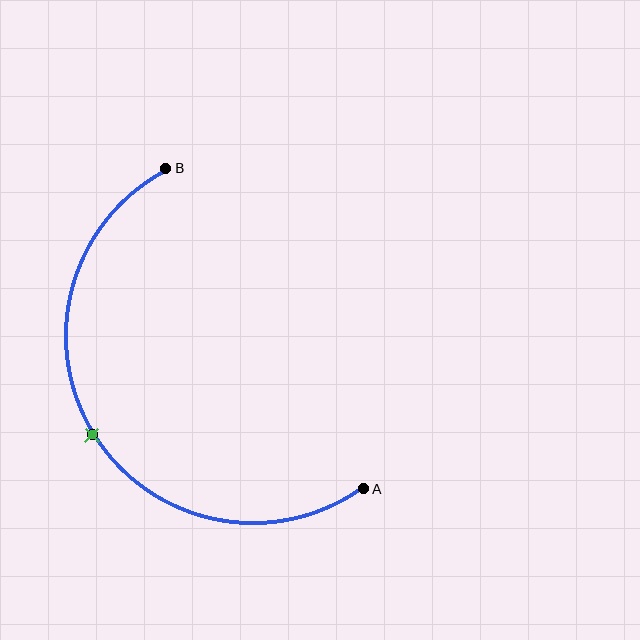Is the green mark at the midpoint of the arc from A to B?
Yes. The green mark lies on the arc at equal arc-length from both A and B — it is the arc midpoint.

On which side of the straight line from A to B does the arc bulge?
The arc bulges to the left of the straight line connecting A and B.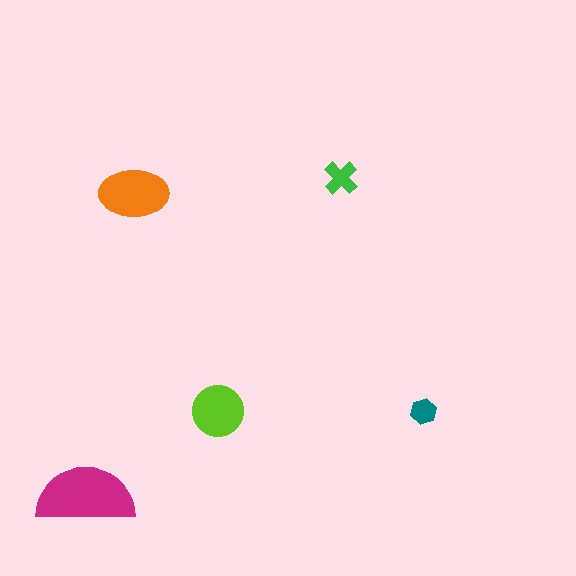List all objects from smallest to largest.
The teal hexagon, the green cross, the lime circle, the orange ellipse, the magenta semicircle.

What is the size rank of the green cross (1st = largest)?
4th.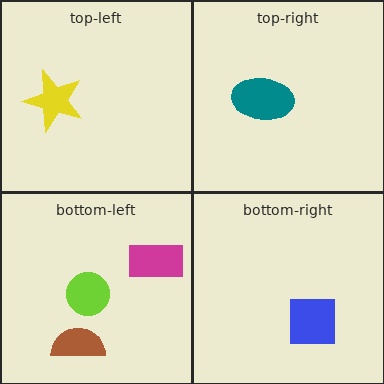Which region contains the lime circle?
The bottom-left region.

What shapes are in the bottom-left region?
The brown semicircle, the magenta rectangle, the lime circle.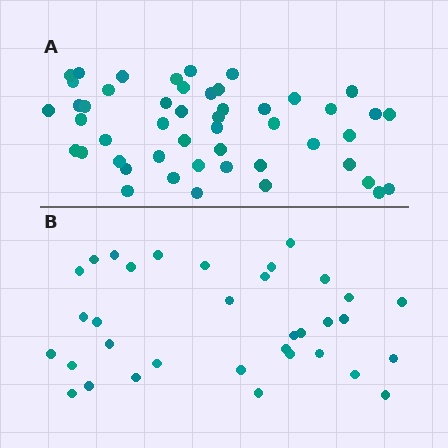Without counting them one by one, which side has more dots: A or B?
Region A (the top region) has more dots.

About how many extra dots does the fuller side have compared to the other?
Region A has approximately 15 more dots than region B.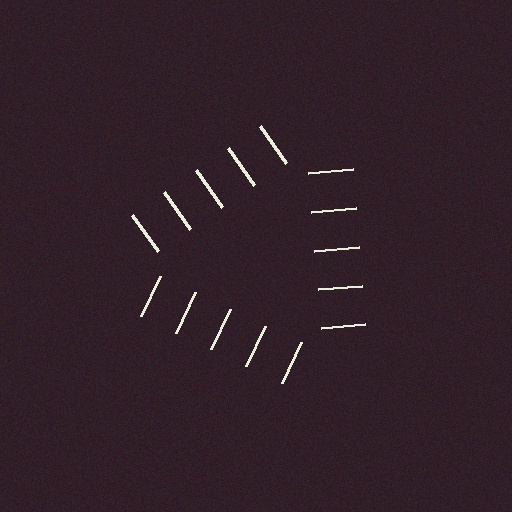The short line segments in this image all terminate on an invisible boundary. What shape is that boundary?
An illusory triangle — the line segments terminate on its edges but no continuous stroke is drawn.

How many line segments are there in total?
15 — 5 along each of the 3 edges.